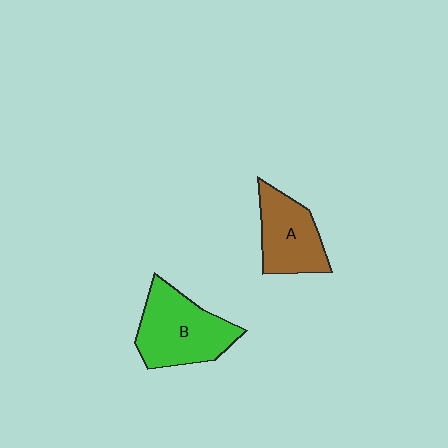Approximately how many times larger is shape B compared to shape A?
Approximately 1.3 times.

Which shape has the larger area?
Shape B (green).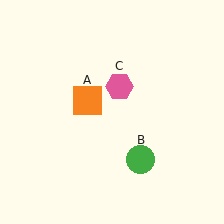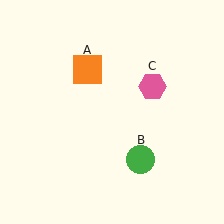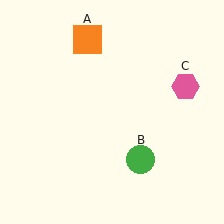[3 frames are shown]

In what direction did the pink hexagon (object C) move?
The pink hexagon (object C) moved right.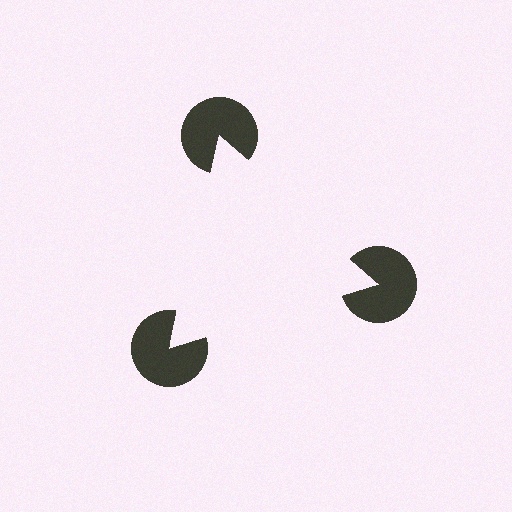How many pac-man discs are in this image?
There are 3 — one at each vertex of the illusory triangle.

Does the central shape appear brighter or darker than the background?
It typically appears slightly brighter than the background, even though no actual brightness change is drawn.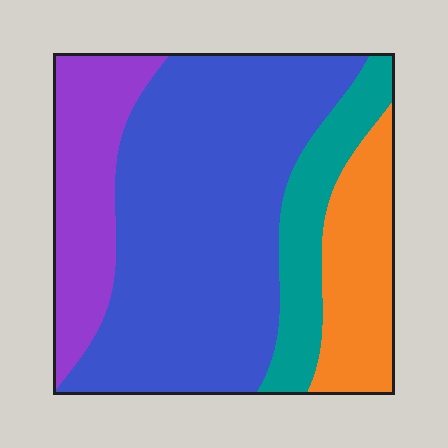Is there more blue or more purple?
Blue.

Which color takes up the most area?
Blue, at roughly 55%.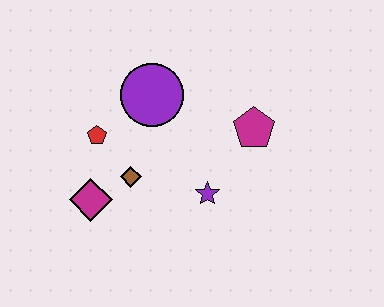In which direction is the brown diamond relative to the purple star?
The brown diamond is to the left of the purple star.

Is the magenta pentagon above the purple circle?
No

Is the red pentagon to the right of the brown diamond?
No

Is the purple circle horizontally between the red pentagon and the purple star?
Yes